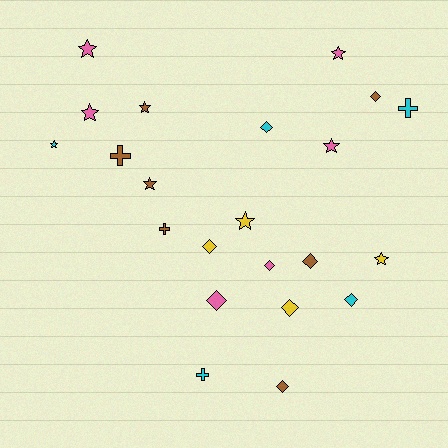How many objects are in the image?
There are 22 objects.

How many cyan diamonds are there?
There are 2 cyan diamonds.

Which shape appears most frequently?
Star, with 9 objects.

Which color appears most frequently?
Brown, with 7 objects.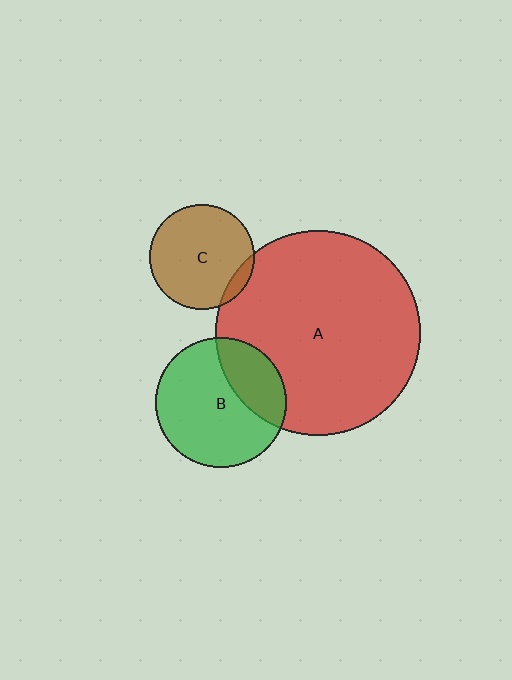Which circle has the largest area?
Circle A (red).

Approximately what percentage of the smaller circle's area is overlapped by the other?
Approximately 30%.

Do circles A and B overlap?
Yes.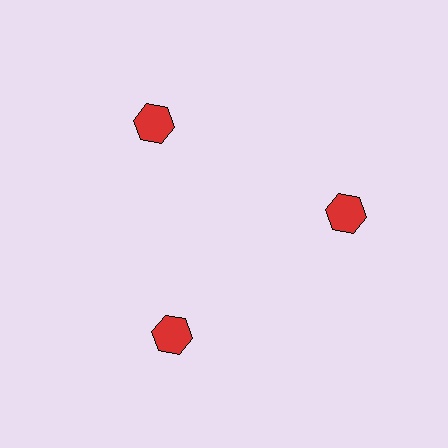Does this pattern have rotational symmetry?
Yes, this pattern has 3-fold rotational symmetry. It looks the same after rotating 120 degrees around the center.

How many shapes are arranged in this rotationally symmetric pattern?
There are 3 shapes, arranged in 3 groups of 1.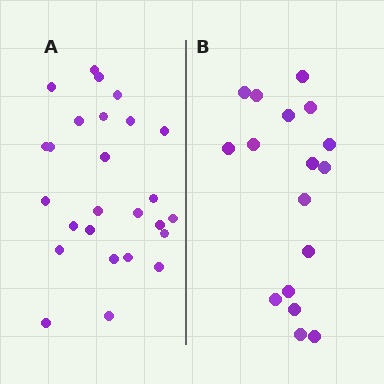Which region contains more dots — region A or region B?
Region A (the left region) has more dots.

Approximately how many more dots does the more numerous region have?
Region A has roughly 8 or so more dots than region B.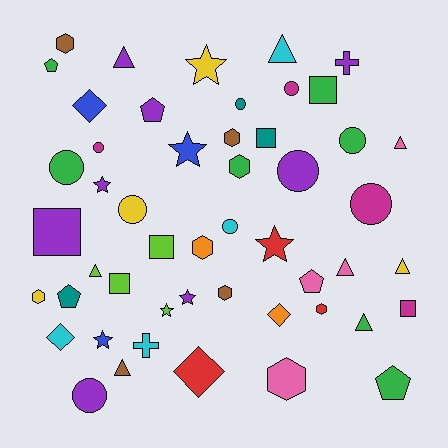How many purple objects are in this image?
There are 8 purple objects.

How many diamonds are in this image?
There are 4 diamonds.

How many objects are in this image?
There are 50 objects.